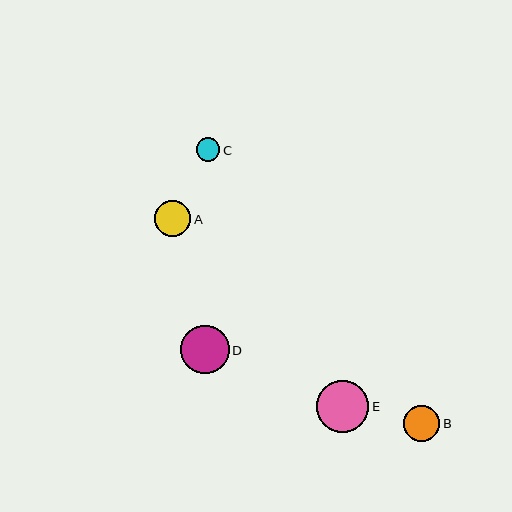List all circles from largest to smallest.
From largest to smallest: E, D, A, B, C.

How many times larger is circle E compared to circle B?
Circle E is approximately 1.4 times the size of circle B.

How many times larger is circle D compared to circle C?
Circle D is approximately 2.0 times the size of circle C.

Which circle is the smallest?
Circle C is the smallest with a size of approximately 24 pixels.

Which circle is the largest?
Circle E is the largest with a size of approximately 52 pixels.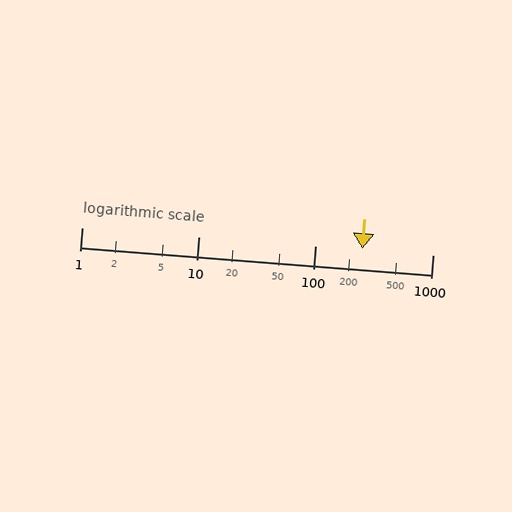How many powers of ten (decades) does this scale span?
The scale spans 3 decades, from 1 to 1000.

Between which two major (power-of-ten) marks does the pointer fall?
The pointer is between 100 and 1000.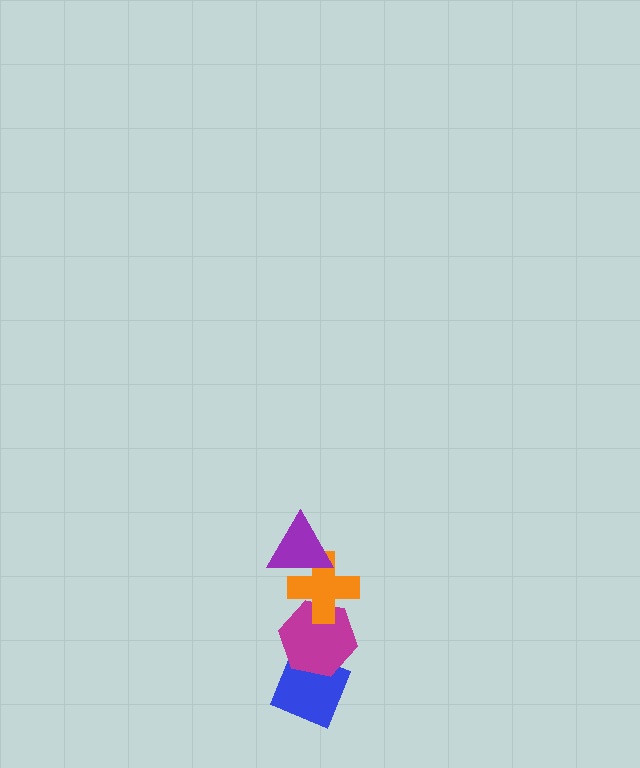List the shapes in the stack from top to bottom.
From top to bottom: the purple triangle, the orange cross, the magenta hexagon, the blue diamond.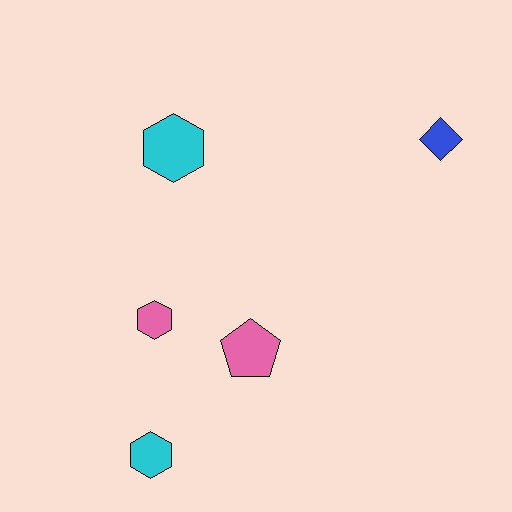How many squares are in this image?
There are no squares.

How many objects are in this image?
There are 5 objects.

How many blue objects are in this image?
There is 1 blue object.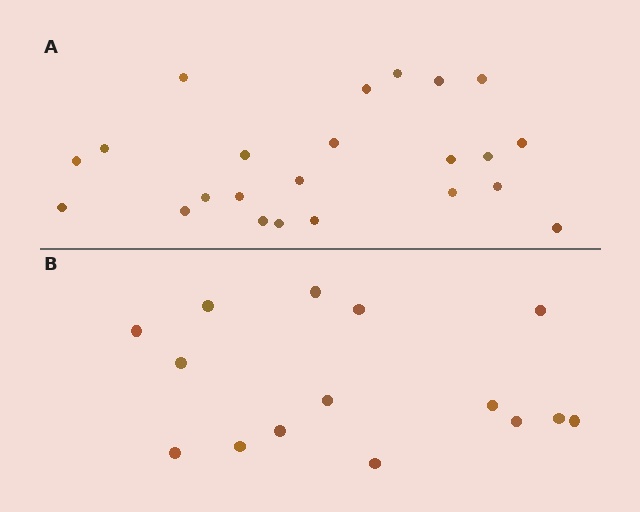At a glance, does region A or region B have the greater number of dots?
Region A (the top region) has more dots.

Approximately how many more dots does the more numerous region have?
Region A has roughly 8 or so more dots than region B.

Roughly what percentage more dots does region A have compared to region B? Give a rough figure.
About 55% more.